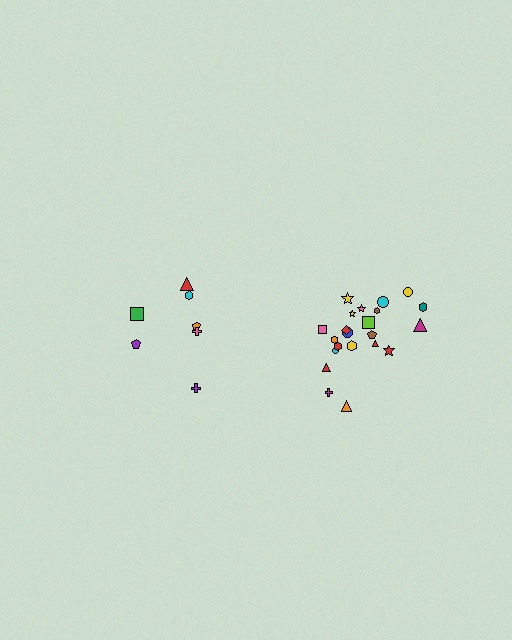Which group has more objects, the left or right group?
The right group.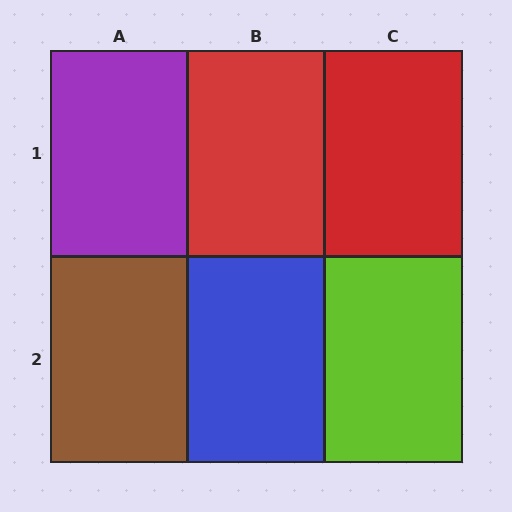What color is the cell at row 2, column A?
Brown.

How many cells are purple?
1 cell is purple.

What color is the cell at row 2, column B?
Blue.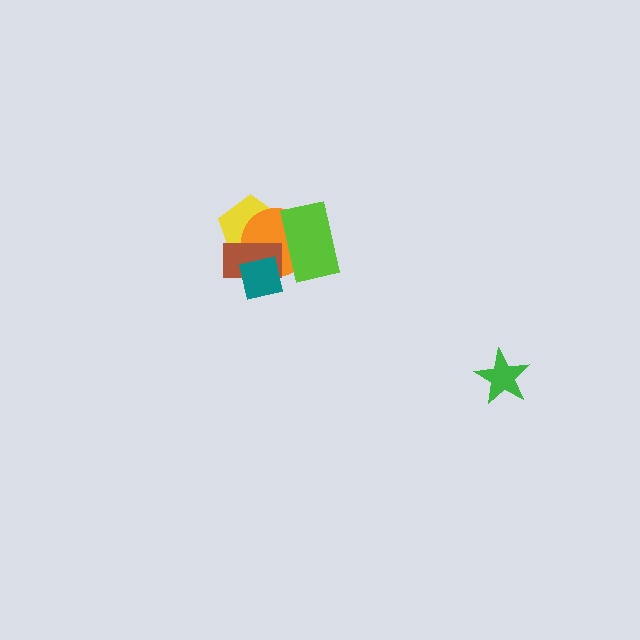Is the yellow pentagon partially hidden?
Yes, it is partially covered by another shape.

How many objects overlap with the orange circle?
4 objects overlap with the orange circle.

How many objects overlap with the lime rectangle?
2 objects overlap with the lime rectangle.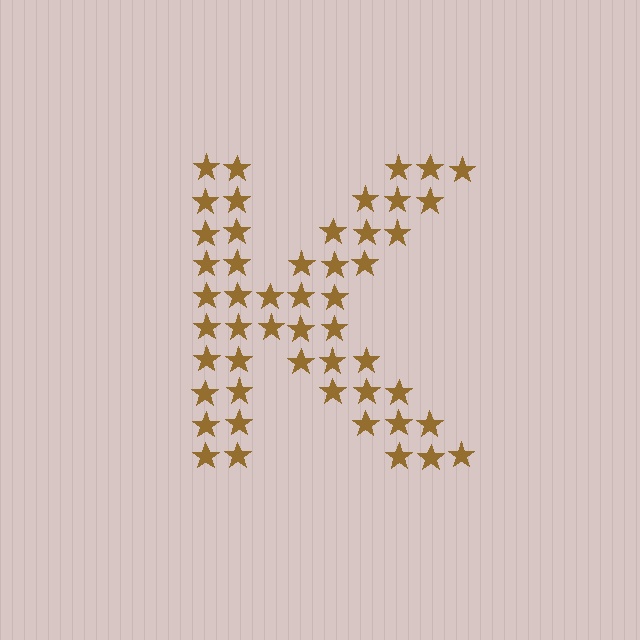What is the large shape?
The large shape is the letter K.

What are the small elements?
The small elements are stars.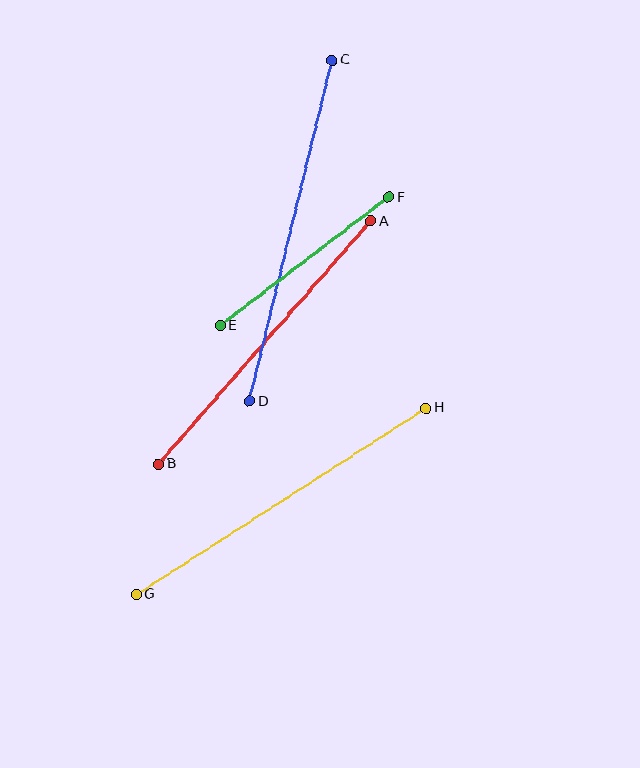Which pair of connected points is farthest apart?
Points C and D are farthest apart.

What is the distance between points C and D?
The distance is approximately 350 pixels.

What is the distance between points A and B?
The distance is approximately 323 pixels.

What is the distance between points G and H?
The distance is approximately 344 pixels.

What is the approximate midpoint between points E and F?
The midpoint is at approximately (304, 261) pixels.